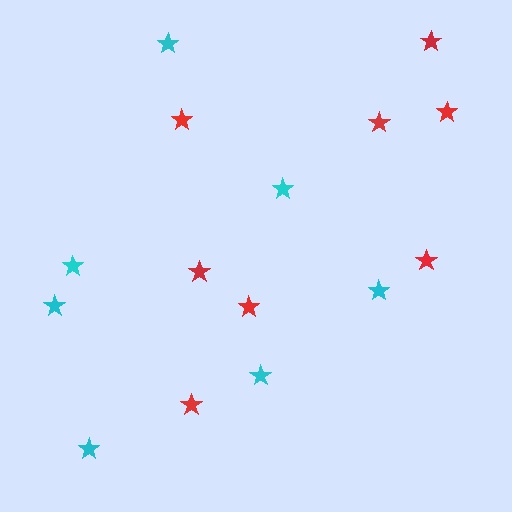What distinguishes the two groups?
There are 2 groups: one group of red stars (8) and one group of cyan stars (7).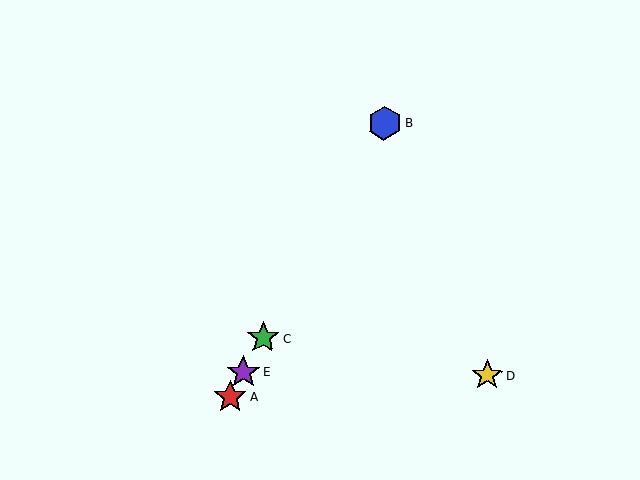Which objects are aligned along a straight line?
Objects A, B, C, E are aligned along a straight line.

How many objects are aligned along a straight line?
4 objects (A, B, C, E) are aligned along a straight line.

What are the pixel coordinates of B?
Object B is at (384, 123).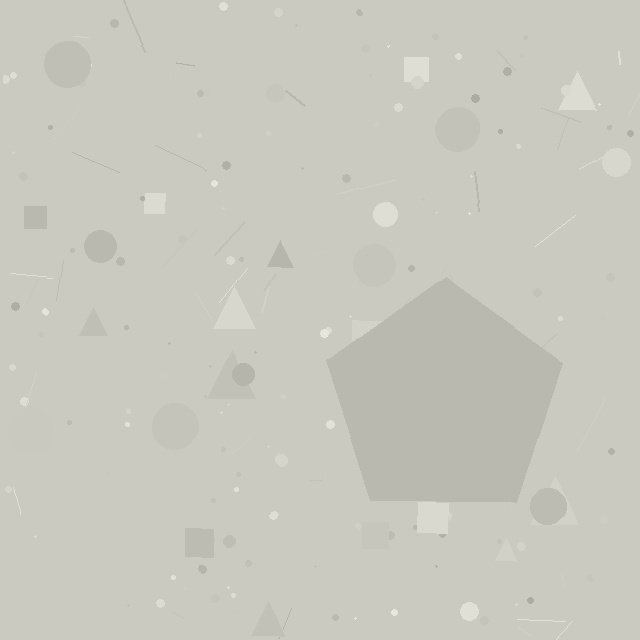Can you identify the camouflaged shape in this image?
The camouflaged shape is a pentagon.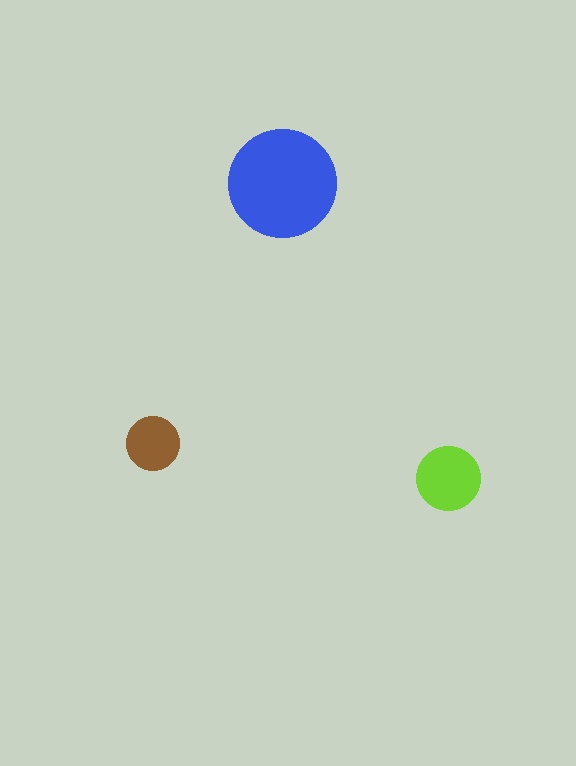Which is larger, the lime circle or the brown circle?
The lime one.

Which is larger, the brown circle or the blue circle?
The blue one.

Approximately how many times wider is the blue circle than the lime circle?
About 1.5 times wider.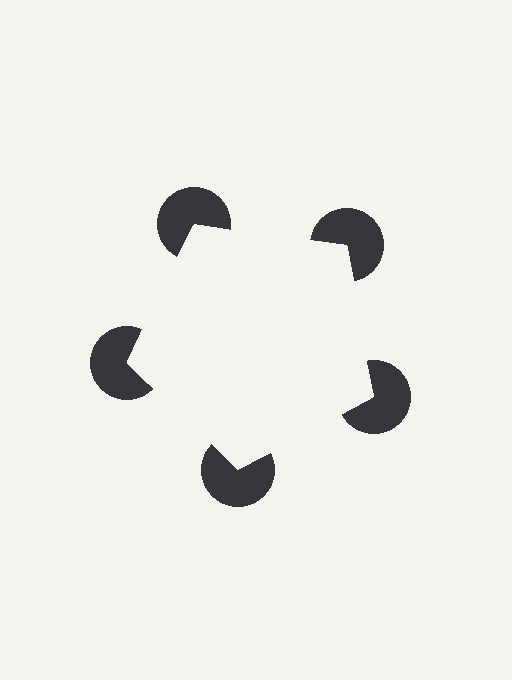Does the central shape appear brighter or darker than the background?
It typically appears slightly brighter than the background, even though no actual brightness change is drawn.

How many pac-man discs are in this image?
There are 5 — one at each vertex of the illusory pentagon.